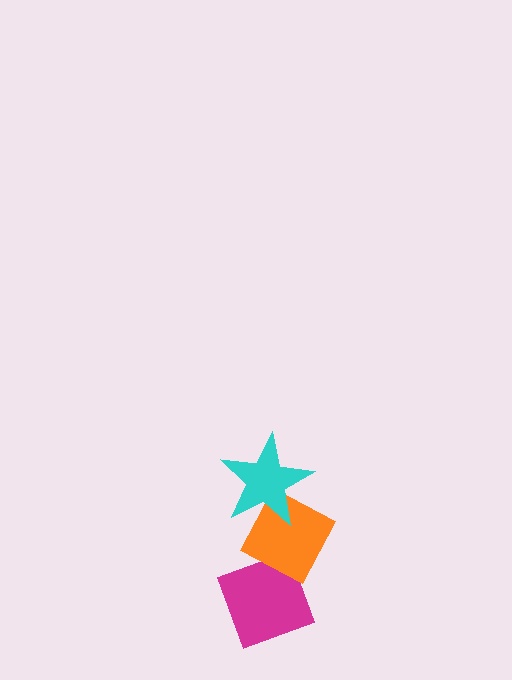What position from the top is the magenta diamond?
The magenta diamond is 3rd from the top.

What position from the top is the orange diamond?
The orange diamond is 2nd from the top.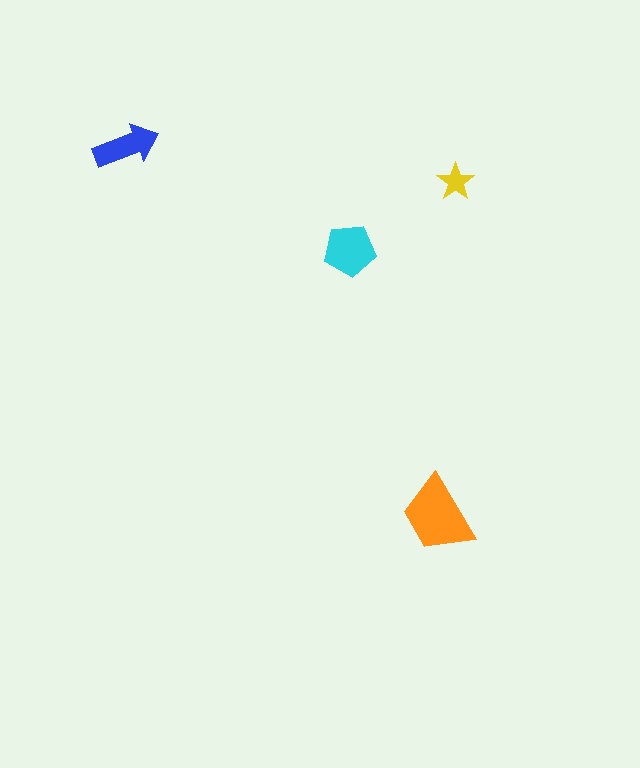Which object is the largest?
The orange trapezoid.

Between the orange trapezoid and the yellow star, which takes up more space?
The orange trapezoid.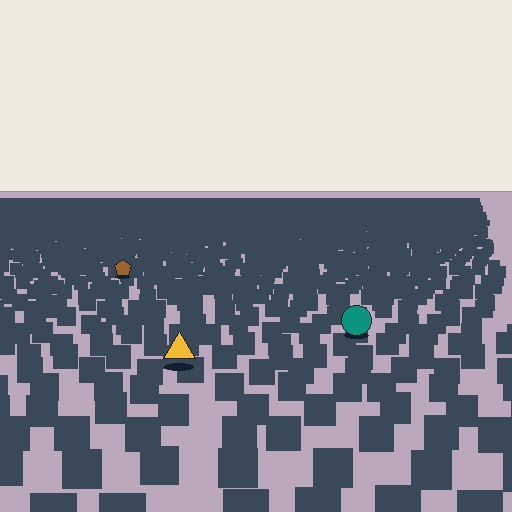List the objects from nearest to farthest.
From nearest to farthest: the yellow triangle, the teal circle, the brown pentagon.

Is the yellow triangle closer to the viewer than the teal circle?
Yes. The yellow triangle is closer — you can tell from the texture gradient: the ground texture is coarser near it.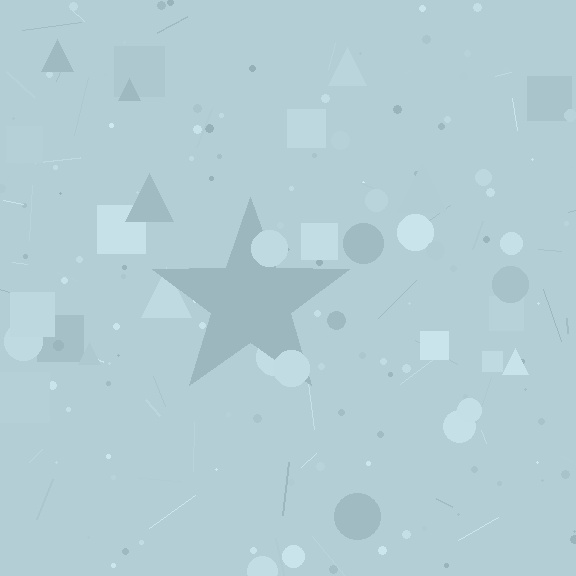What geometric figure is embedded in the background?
A star is embedded in the background.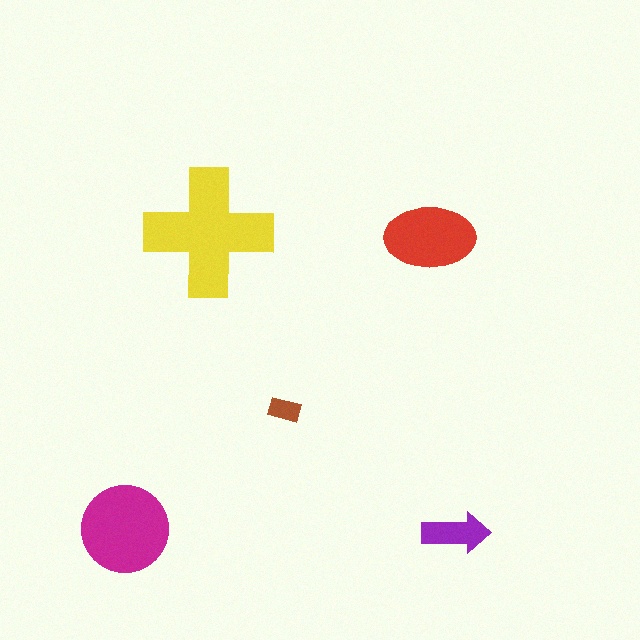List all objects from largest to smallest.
The yellow cross, the magenta circle, the red ellipse, the purple arrow, the brown rectangle.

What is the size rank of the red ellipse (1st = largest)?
3rd.